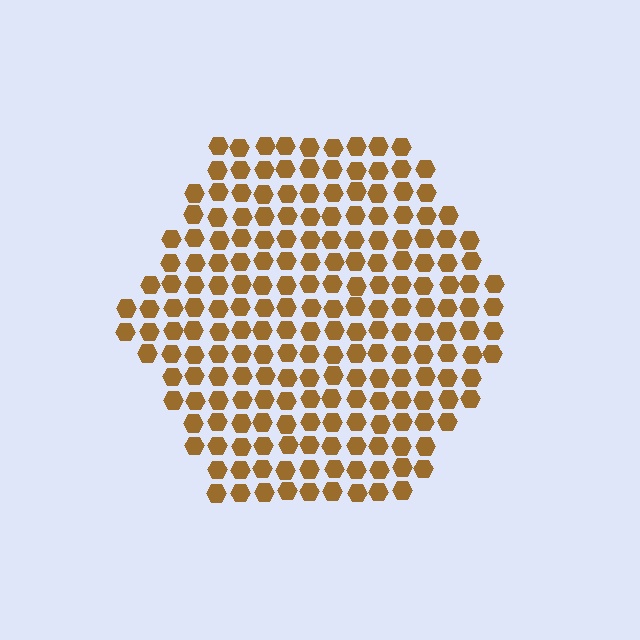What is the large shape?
The large shape is a hexagon.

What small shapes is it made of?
It is made of small hexagons.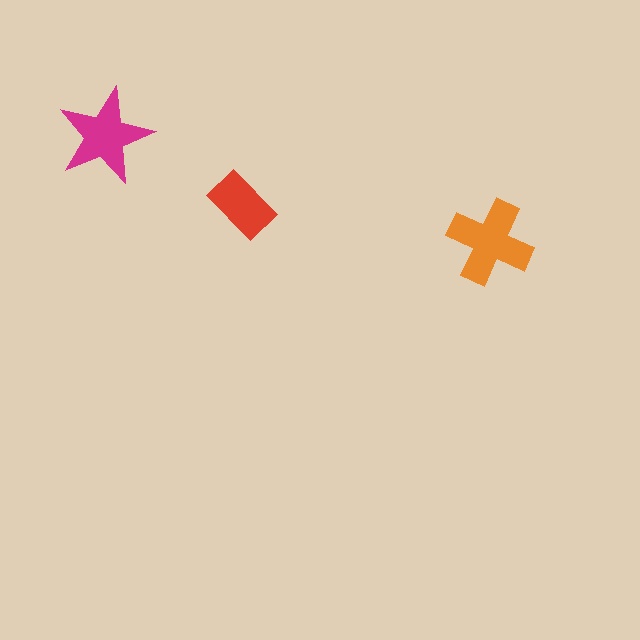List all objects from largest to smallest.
The orange cross, the magenta star, the red rectangle.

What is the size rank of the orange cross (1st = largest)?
1st.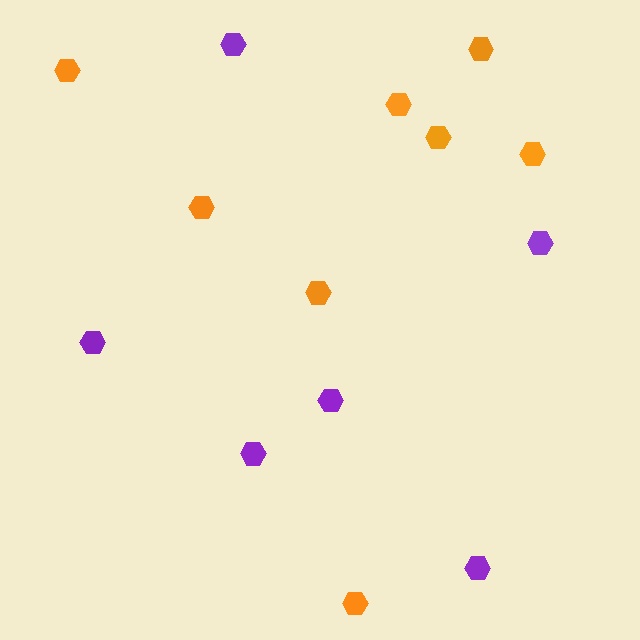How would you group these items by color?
There are 2 groups: one group of orange hexagons (8) and one group of purple hexagons (6).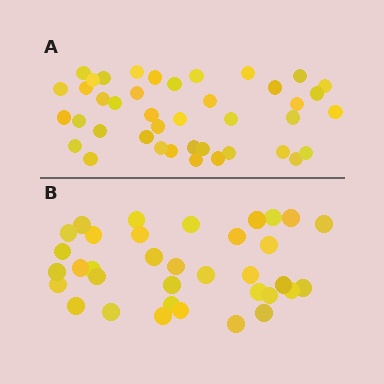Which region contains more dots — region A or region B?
Region A (the top region) has more dots.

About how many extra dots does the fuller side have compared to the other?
Region A has about 6 more dots than region B.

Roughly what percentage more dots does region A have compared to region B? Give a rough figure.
About 15% more.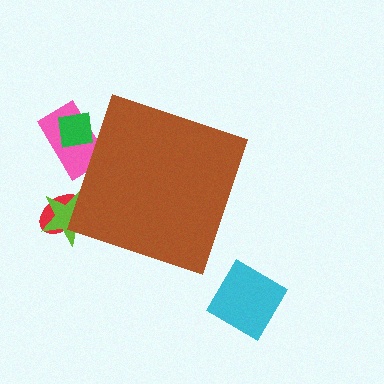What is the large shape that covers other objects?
A brown diamond.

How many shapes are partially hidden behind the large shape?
4 shapes are partially hidden.